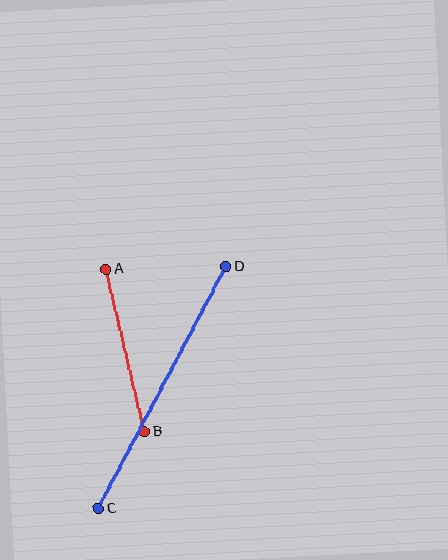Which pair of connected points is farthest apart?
Points C and D are farthest apart.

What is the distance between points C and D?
The distance is approximately 273 pixels.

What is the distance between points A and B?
The distance is approximately 167 pixels.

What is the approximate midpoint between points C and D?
The midpoint is at approximately (162, 387) pixels.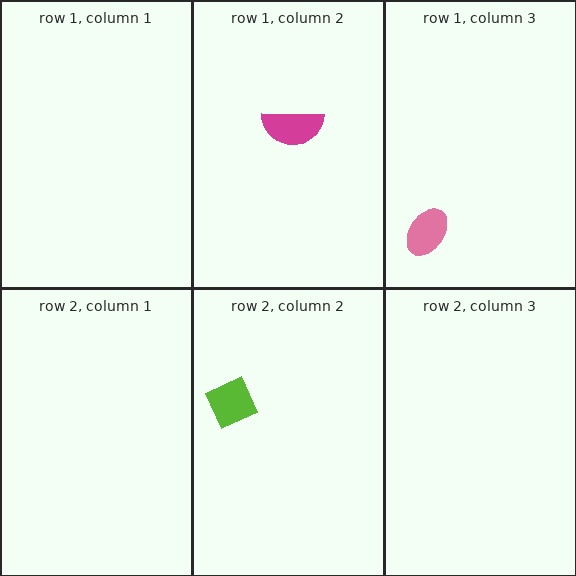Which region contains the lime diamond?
The row 2, column 2 region.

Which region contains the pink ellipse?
The row 1, column 3 region.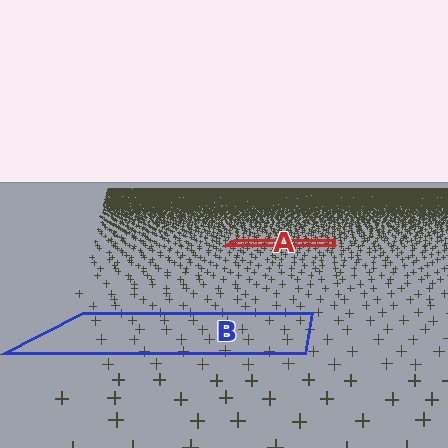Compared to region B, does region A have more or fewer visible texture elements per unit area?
Region A has more texture elements per unit area — they are packed more densely because it is farther away.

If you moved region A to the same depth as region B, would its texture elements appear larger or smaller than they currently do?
They would appear larger. At a closer depth, the same texture elements are projected at a bigger on-screen size.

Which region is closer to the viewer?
Region B is closer. The texture elements there are larger and more spread out.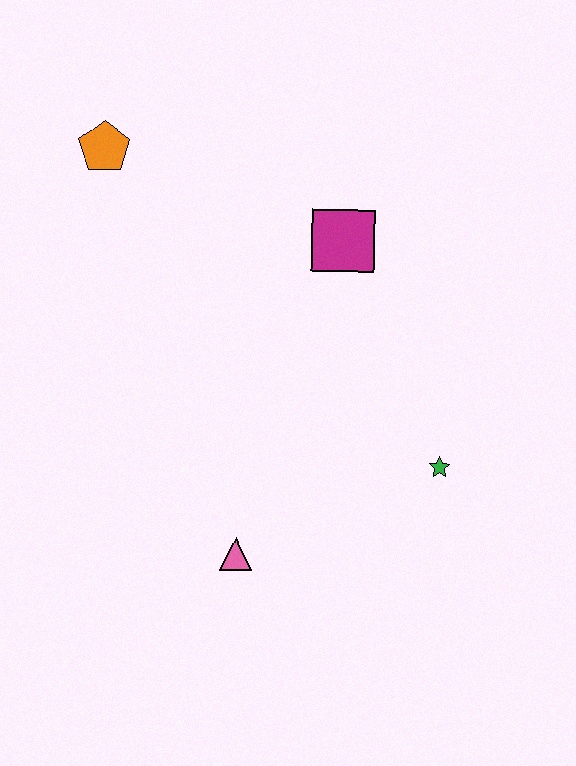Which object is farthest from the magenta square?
The pink triangle is farthest from the magenta square.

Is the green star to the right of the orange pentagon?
Yes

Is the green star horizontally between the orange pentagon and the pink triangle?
No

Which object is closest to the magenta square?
The green star is closest to the magenta square.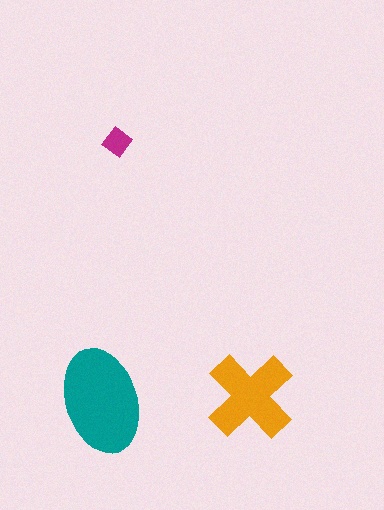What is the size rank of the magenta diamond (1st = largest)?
3rd.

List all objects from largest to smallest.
The teal ellipse, the orange cross, the magenta diamond.